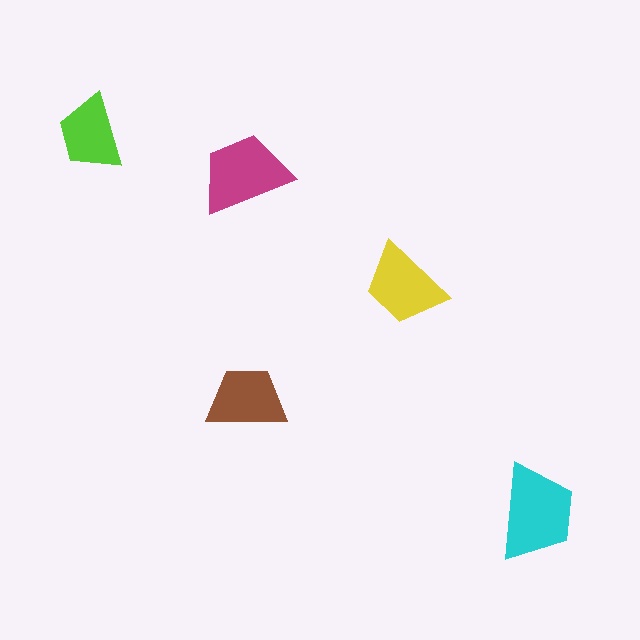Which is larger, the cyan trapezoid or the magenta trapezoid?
The cyan one.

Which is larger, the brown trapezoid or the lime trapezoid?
The brown one.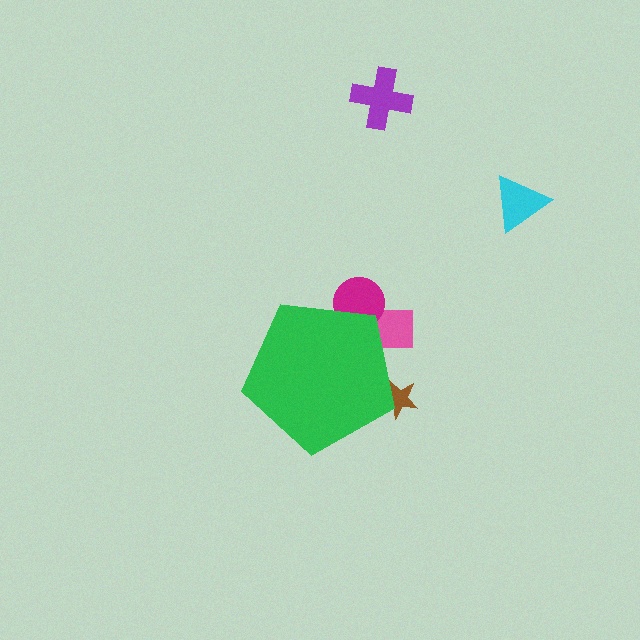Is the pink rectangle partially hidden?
Yes, the pink rectangle is partially hidden behind the green pentagon.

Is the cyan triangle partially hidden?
No, the cyan triangle is fully visible.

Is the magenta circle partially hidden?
Yes, the magenta circle is partially hidden behind the green pentagon.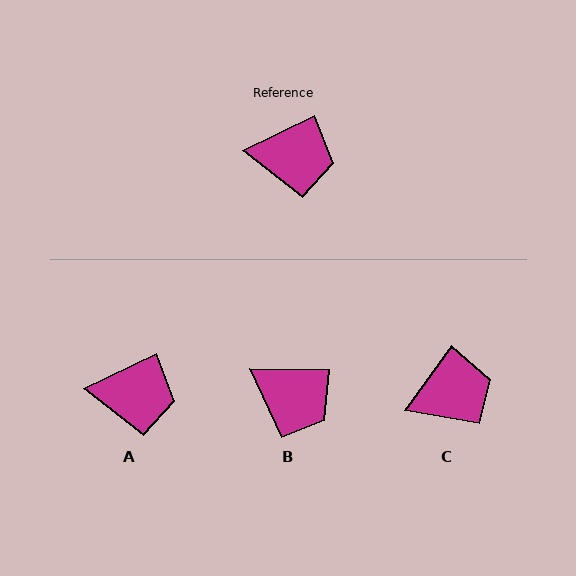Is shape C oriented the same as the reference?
No, it is off by about 29 degrees.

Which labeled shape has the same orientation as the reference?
A.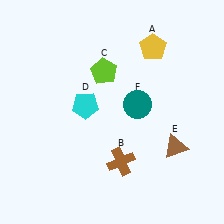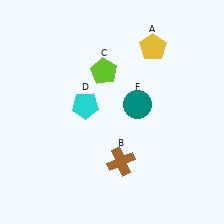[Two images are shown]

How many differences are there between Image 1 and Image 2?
There is 1 difference between the two images.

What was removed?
The brown triangle (E) was removed in Image 2.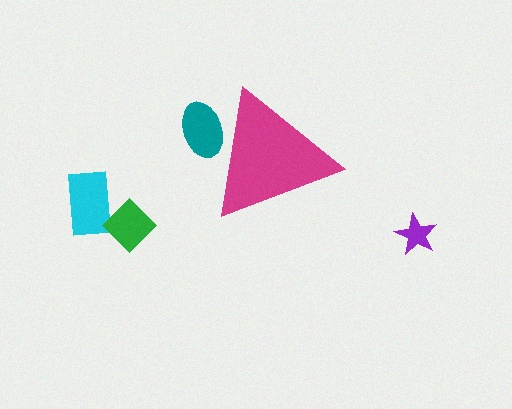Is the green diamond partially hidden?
No, the green diamond is fully visible.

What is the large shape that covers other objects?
A magenta triangle.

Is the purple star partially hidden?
No, the purple star is fully visible.